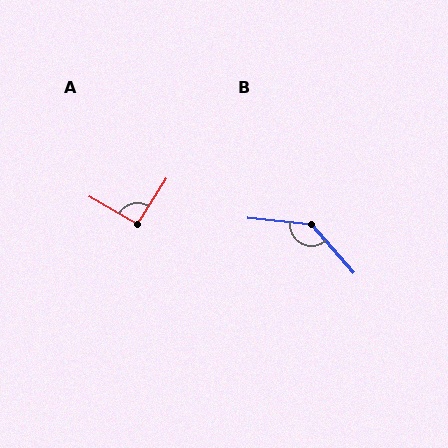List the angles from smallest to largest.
A (92°), B (137°).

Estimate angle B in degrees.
Approximately 137 degrees.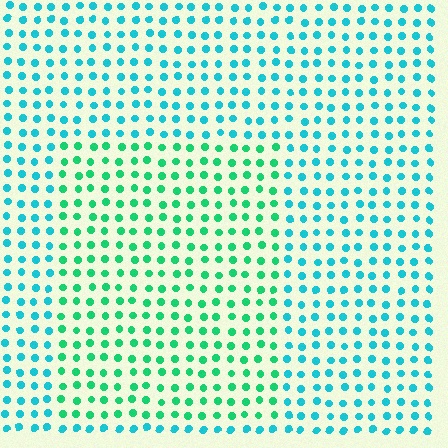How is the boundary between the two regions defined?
The boundary is defined purely by a slight shift in hue (about 36 degrees). Spacing, size, and orientation are identical on both sides.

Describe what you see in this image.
The image is filled with small cyan elements in a uniform arrangement. A rectangle-shaped region is visible where the elements are tinted to a slightly different hue, forming a subtle color boundary.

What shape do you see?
I see a rectangle.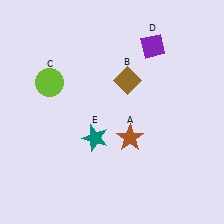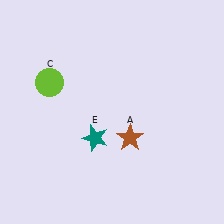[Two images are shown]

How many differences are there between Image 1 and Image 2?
There are 2 differences between the two images.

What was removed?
The purple diamond (D), the brown diamond (B) were removed in Image 2.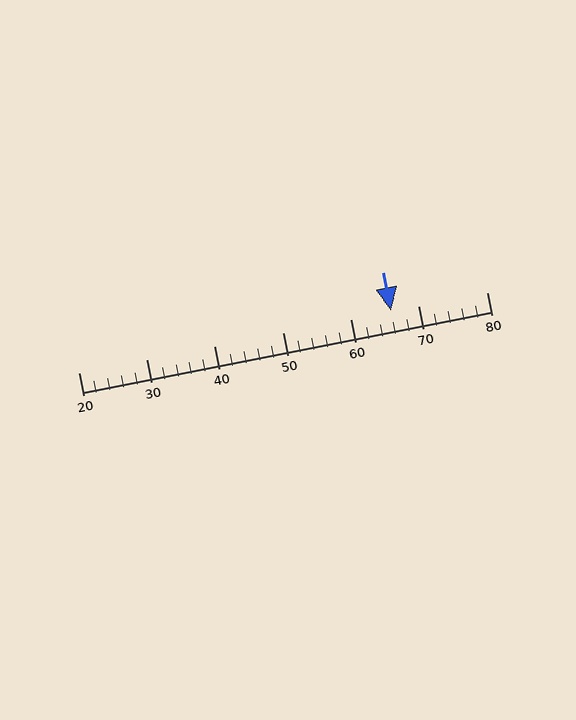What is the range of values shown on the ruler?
The ruler shows values from 20 to 80.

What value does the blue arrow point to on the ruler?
The blue arrow points to approximately 66.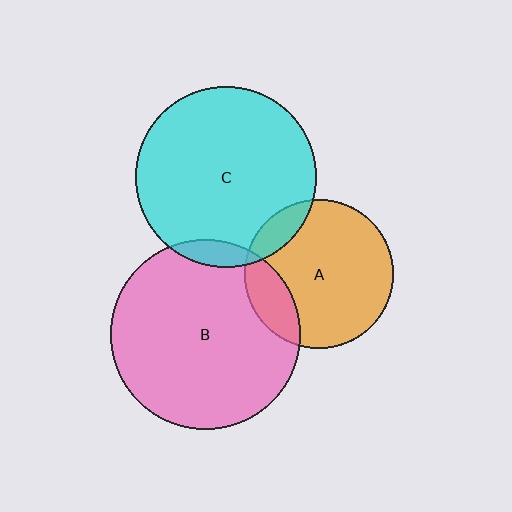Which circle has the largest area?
Circle B (pink).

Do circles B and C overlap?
Yes.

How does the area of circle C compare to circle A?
Approximately 1.5 times.